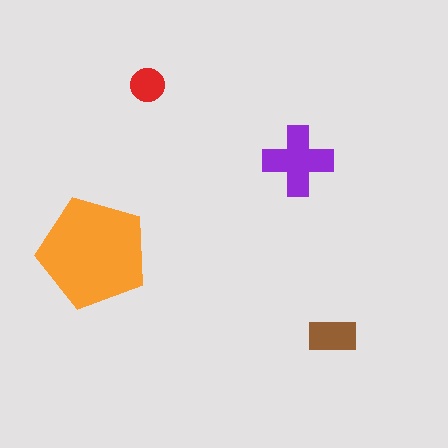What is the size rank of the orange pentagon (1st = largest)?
1st.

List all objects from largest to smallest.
The orange pentagon, the purple cross, the brown rectangle, the red circle.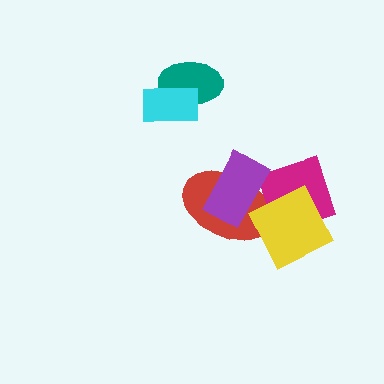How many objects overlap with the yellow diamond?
3 objects overlap with the yellow diamond.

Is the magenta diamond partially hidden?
Yes, it is partially covered by another shape.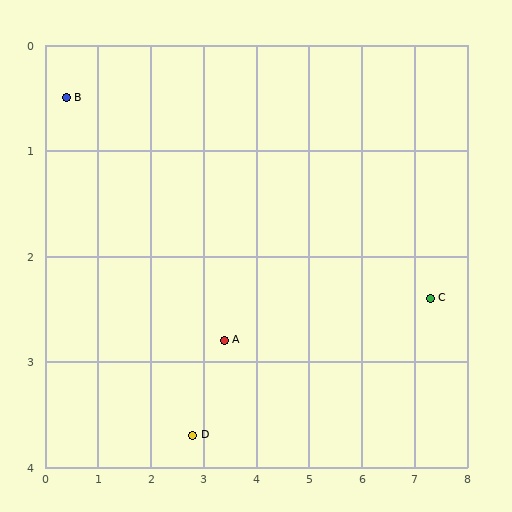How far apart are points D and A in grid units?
Points D and A are about 1.1 grid units apart.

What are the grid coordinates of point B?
Point B is at approximately (0.4, 0.5).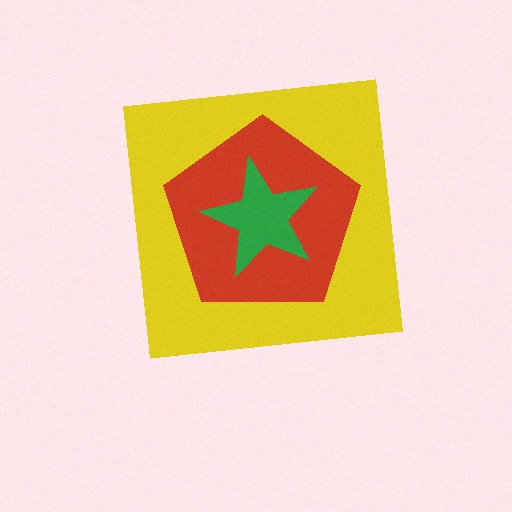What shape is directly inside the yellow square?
The red pentagon.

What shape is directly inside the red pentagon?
The green star.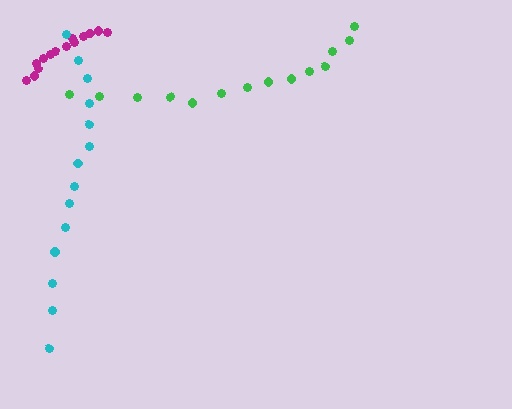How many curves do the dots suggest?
There are 3 distinct paths.